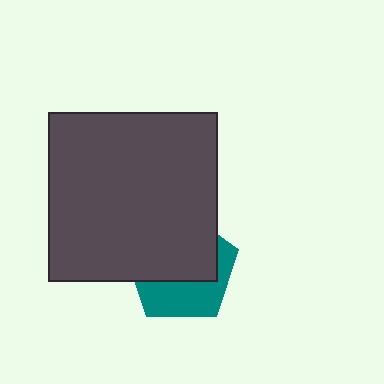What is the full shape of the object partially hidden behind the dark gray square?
The partially hidden object is a teal pentagon.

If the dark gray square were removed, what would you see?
You would see the complete teal pentagon.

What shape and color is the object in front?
The object in front is a dark gray square.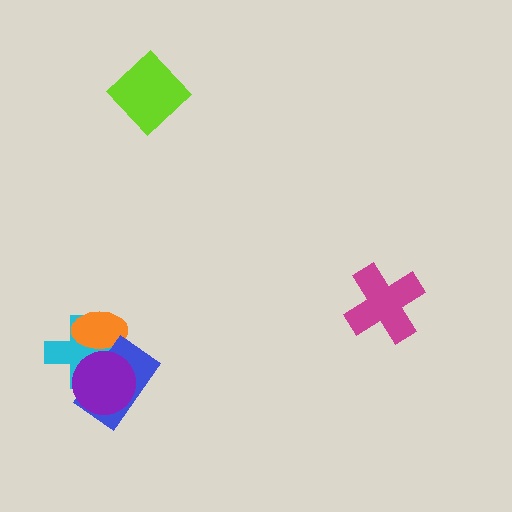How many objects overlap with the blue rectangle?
3 objects overlap with the blue rectangle.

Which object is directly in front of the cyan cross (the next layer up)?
The orange ellipse is directly in front of the cyan cross.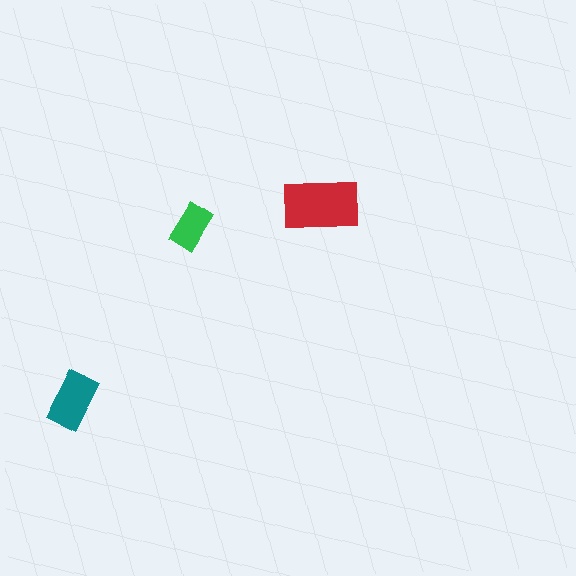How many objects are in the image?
There are 3 objects in the image.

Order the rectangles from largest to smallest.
the red one, the teal one, the green one.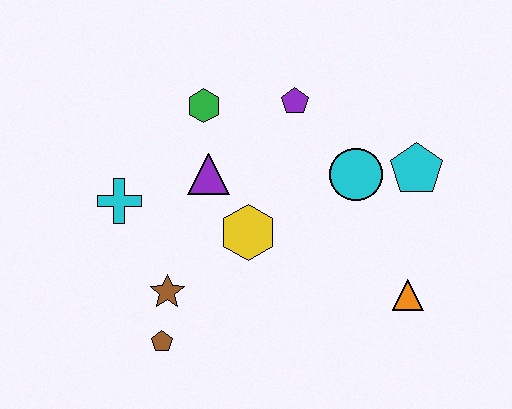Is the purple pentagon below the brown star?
No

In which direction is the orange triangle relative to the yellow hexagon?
The orange triangle is to the right of the yellow hexagon.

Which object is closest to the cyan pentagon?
The cyan circle is closest to the cyan pentagon.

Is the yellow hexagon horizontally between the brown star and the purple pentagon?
Yes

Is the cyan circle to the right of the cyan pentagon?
No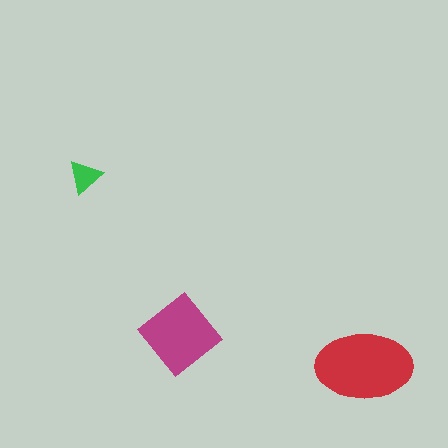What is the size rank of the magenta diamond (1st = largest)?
2nd.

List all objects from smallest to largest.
The green triangle, the magenta diamond, the red ellipse.